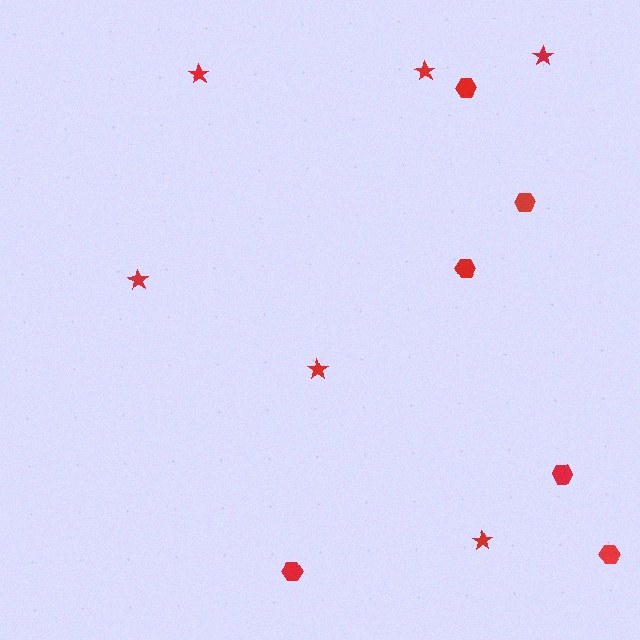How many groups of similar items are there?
There are 2 groups: one group of hexagons (6) and one group of stars (6).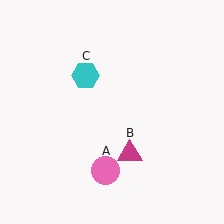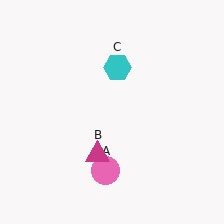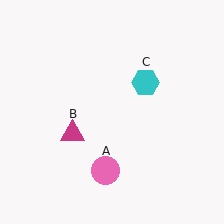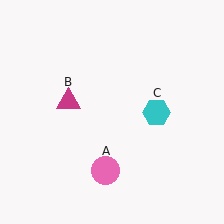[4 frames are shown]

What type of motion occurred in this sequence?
The magenta triangle (object B), cyan hexagon (object C) rotated clockwise around the center of the scene.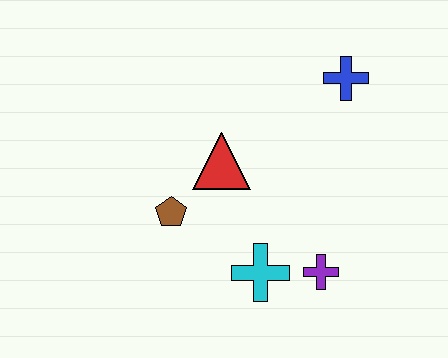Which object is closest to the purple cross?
The cyan cross is closest to the purple cross.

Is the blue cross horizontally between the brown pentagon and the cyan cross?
No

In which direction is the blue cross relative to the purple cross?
The blue cross is above the purple cross.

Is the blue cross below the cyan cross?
No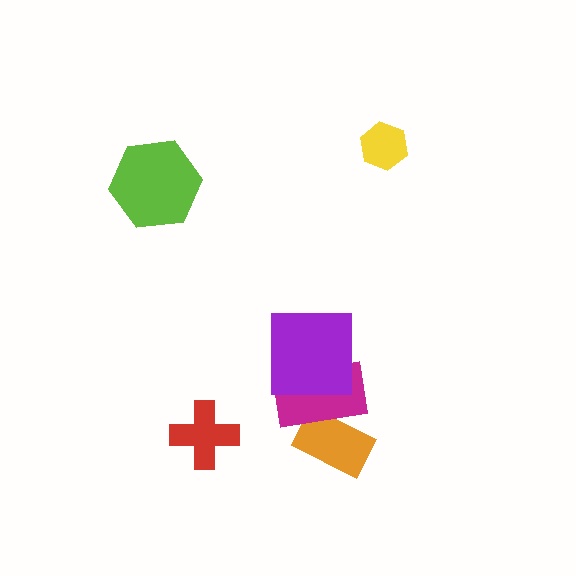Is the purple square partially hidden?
No, no other shape covers it.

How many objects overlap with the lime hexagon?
0 objects overlap with the lime hexagon.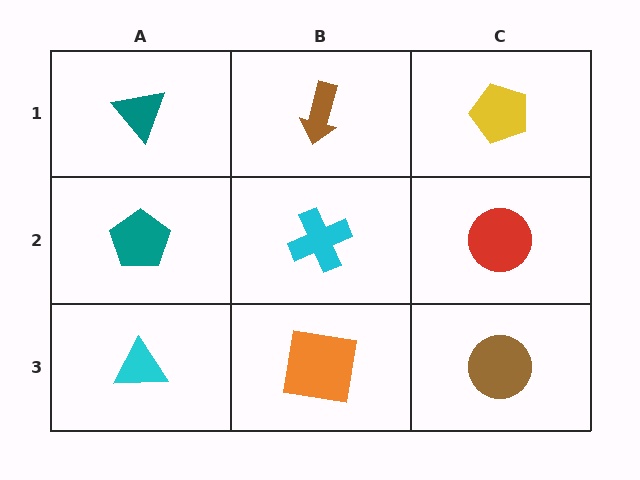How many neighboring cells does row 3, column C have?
2.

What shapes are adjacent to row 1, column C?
A red circle (row 2, column C), a brown arrow (row 1, column B).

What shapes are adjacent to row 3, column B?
A cyan cross (row 2, column B), a cyan triangle (row 3, column A), a brown circle (row 3, column C).